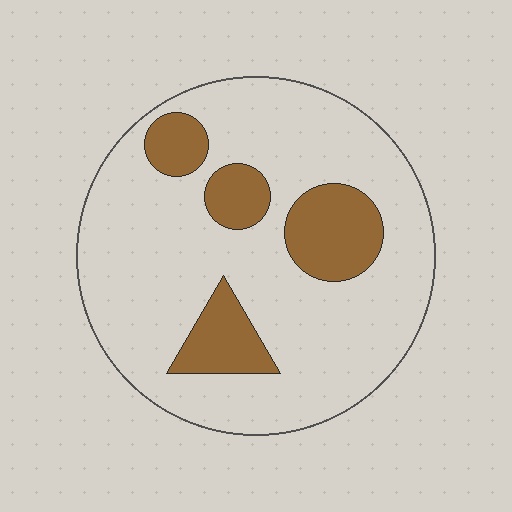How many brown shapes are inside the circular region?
4.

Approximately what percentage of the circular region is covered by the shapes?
Approximately 20%.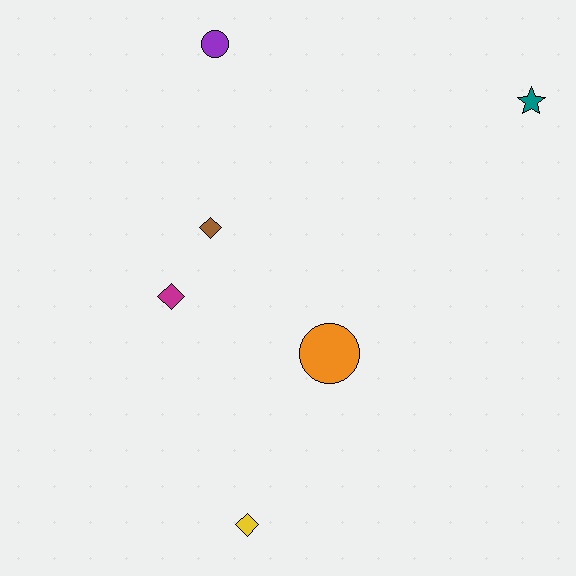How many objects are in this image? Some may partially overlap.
There are 6 objects.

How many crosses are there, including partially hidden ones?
There are no crosses.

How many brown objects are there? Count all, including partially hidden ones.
There is 1 brown object.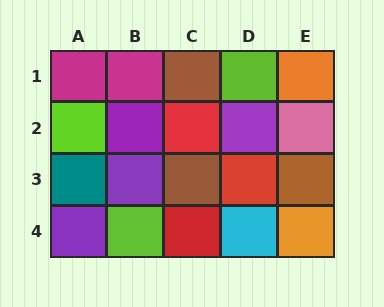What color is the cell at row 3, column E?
Brown.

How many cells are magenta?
2 cells are magenta.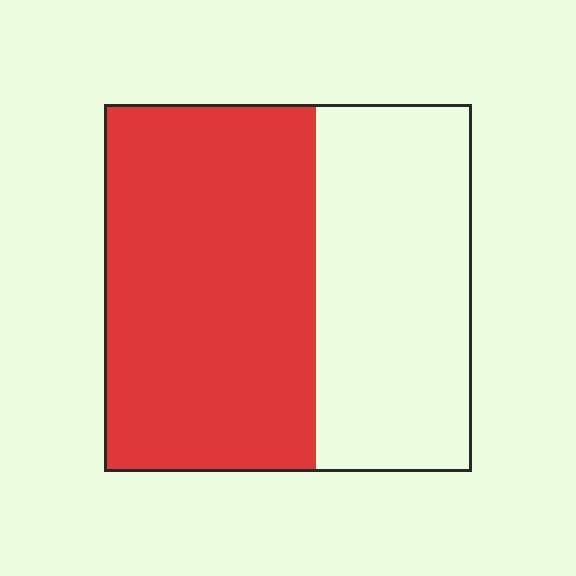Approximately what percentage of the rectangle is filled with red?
Approximately 60%.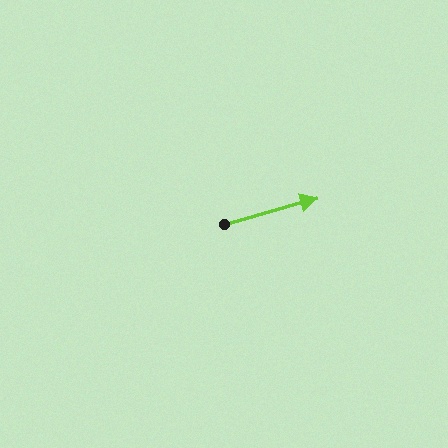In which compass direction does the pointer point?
East.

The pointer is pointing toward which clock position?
Roughly 2 o'clock.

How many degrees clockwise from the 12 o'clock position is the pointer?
Approximately 74 degrees.